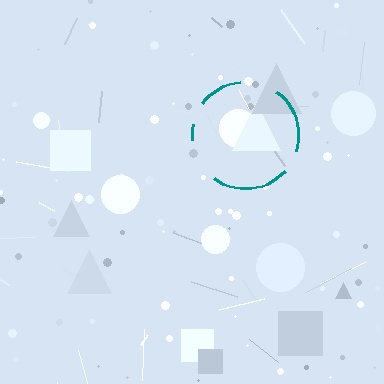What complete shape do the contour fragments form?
The contour fragments form a circle.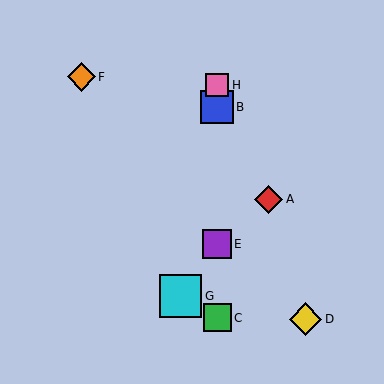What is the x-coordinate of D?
Object D is at x≈305.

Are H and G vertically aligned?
No, H is at x≈217 and G is at x≈180.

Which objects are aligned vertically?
Objects B, C, E, H are aligned vertically.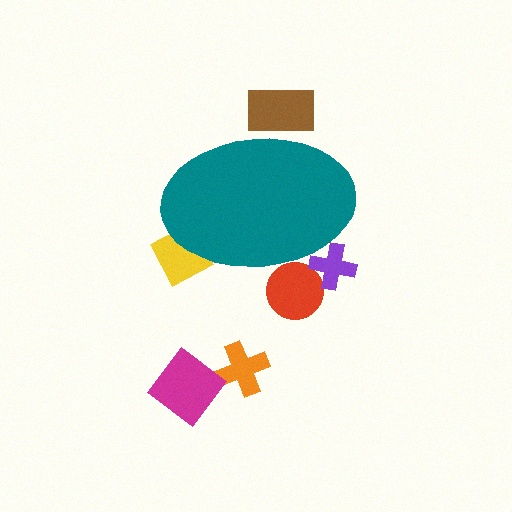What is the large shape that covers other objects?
A teal ellipse.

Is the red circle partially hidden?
Yes, the red circle is partially hidden behind the teal ellipse.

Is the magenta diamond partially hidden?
No, the magenta diamond is fully visible.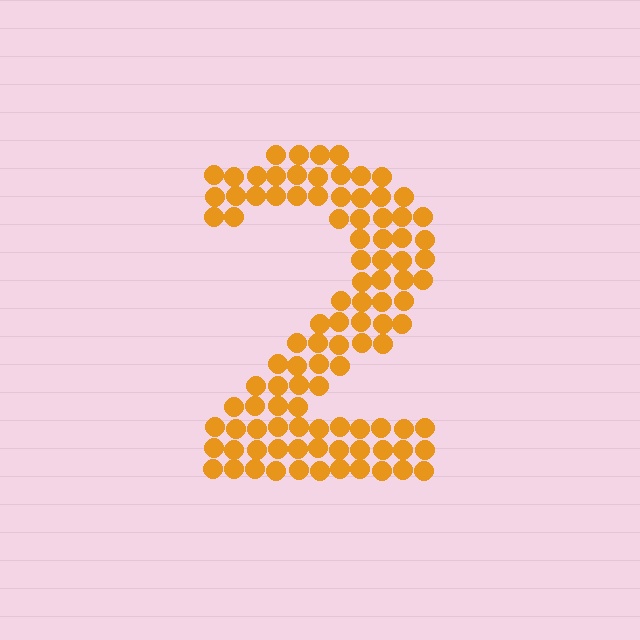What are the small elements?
The small elements are circles.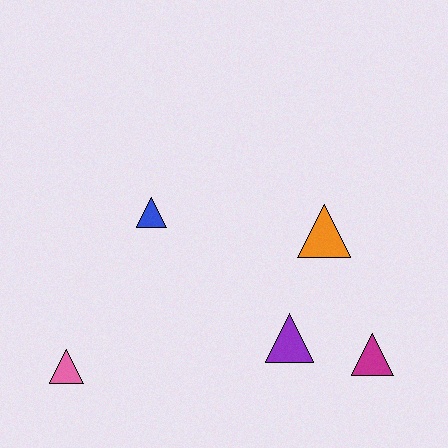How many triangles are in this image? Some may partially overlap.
There are 5 triangles.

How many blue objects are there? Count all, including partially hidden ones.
There is 1 blue object.